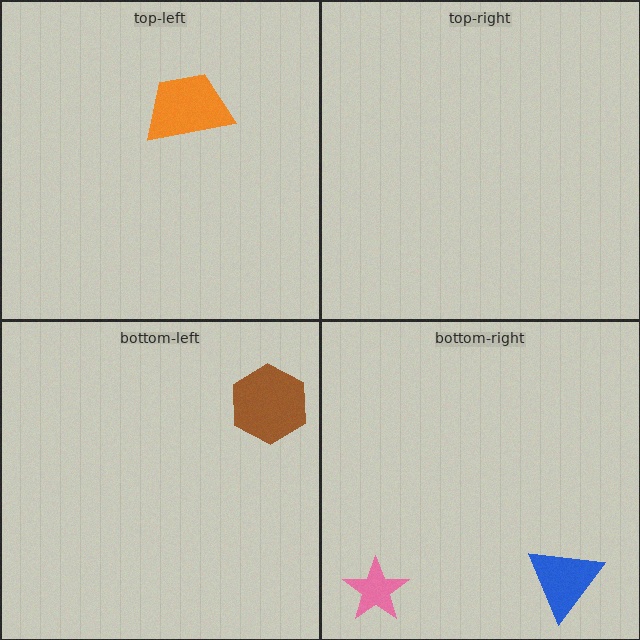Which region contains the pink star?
The bottom-right region.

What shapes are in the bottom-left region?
The brown hexagon.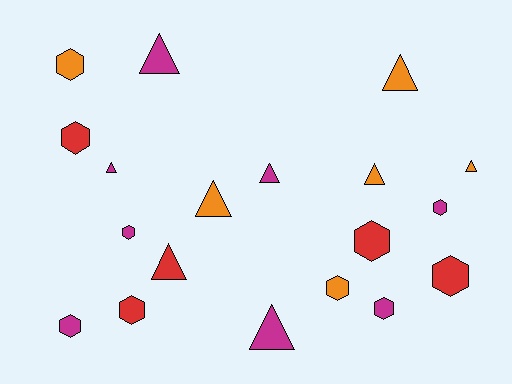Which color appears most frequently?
Magenta, with 8 objects.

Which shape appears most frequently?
Hexagon, with 10 objects.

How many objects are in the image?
There are 19 objects.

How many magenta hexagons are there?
There are 4 magenta hexagons.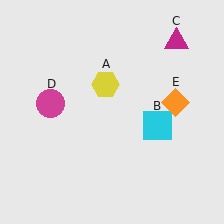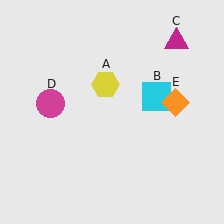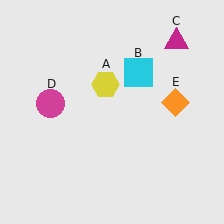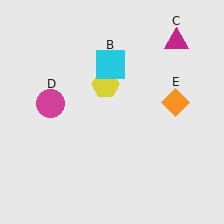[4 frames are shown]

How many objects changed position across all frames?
1 object changed position: cyan square (object B).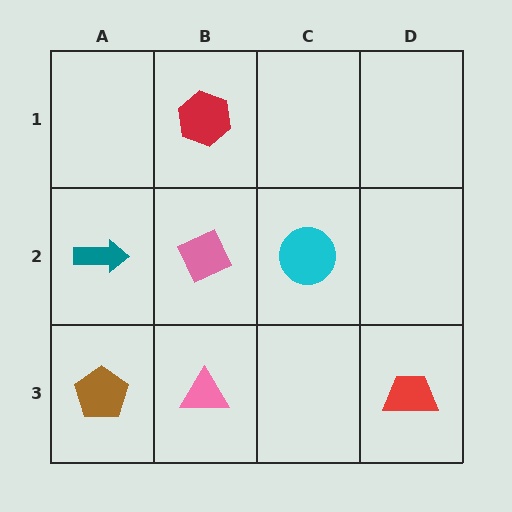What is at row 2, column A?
A teal arrow.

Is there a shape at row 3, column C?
No, that cell is empty.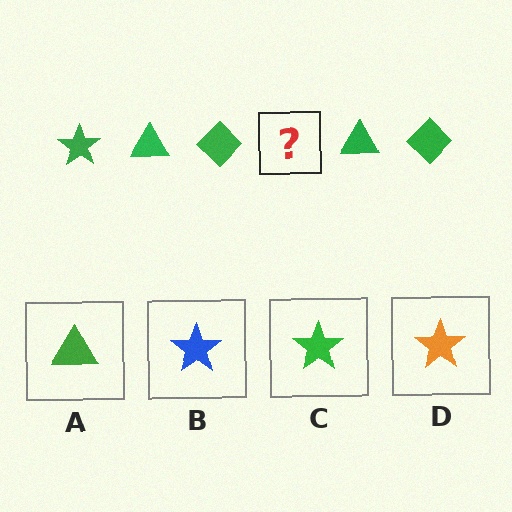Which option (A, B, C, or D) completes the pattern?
C.